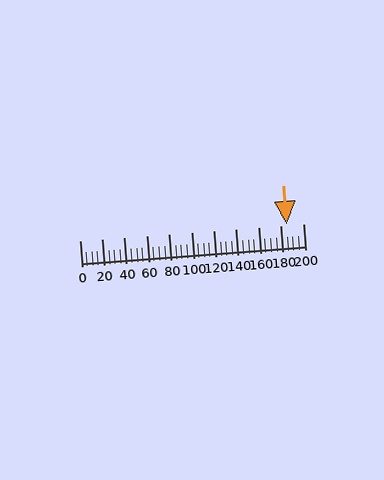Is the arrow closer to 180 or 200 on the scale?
The arrow is closer to 180.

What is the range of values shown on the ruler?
The ruler shows values from 0 to 200.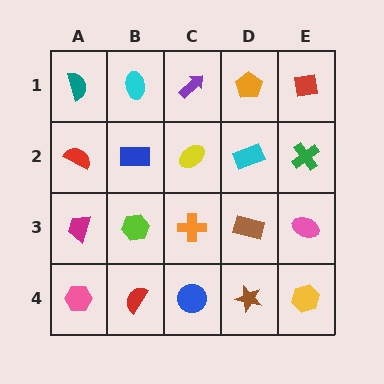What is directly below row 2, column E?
A pink ellipse.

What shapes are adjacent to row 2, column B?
A cyan ellipse (row 1, column B), a lime hexagon (row 3, column B), a red semicircle (row 2, column A), a yellow ellipse (row 2, column C).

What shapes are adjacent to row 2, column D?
An orange pentagon (row 1, column D), a brown rectangle (row 3, column D), a yellow ellipse (row 2, column C), a green cross (row 2, column E).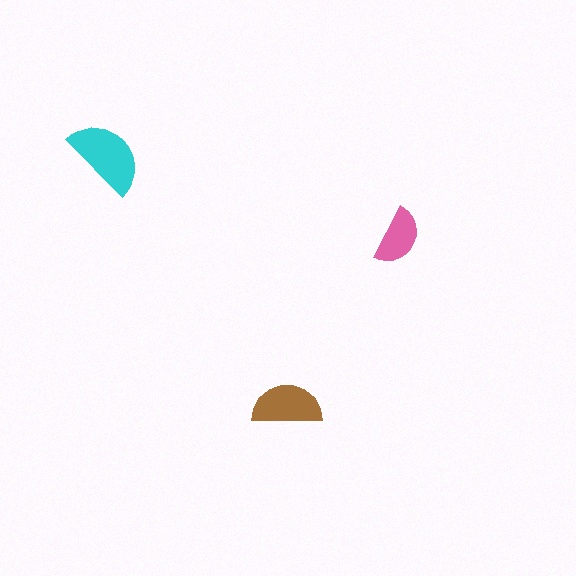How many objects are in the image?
There are 3 objects in the image.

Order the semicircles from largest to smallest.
the cyan one, the brown one, the pink one.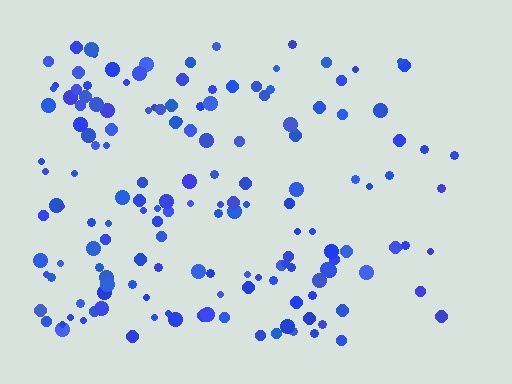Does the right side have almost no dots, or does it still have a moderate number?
Still a moderate number, just noticeably fewer than the left.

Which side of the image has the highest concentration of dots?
The left.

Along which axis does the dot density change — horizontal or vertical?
Horizontal.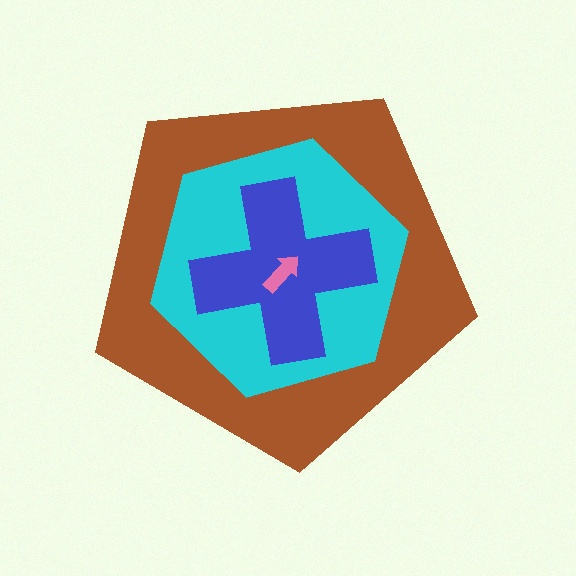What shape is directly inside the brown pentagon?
The cyan hexagon.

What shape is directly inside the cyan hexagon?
The blue cross.